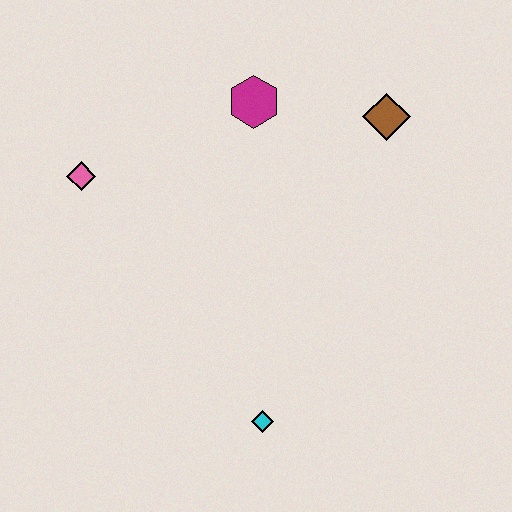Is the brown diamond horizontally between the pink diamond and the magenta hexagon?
No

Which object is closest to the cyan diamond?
The pink diamond is closest to the cyan diamond.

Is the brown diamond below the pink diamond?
No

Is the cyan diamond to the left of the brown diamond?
Yes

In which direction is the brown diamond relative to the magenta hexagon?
The brown diamond is to the right of the magenta hexagon.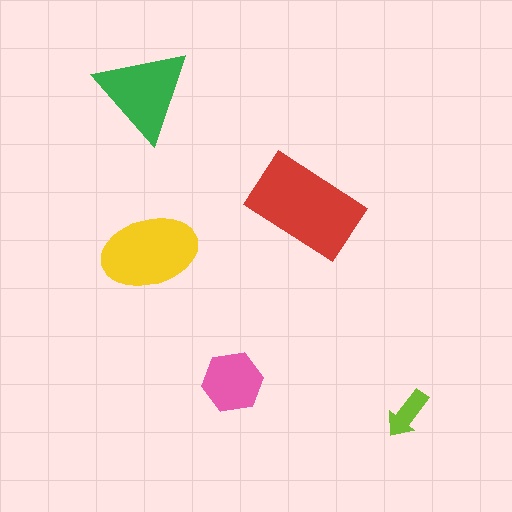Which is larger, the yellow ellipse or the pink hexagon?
The yellow ellipse.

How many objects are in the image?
There are 5 objects in the image.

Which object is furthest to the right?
The lime arrow is rightmost.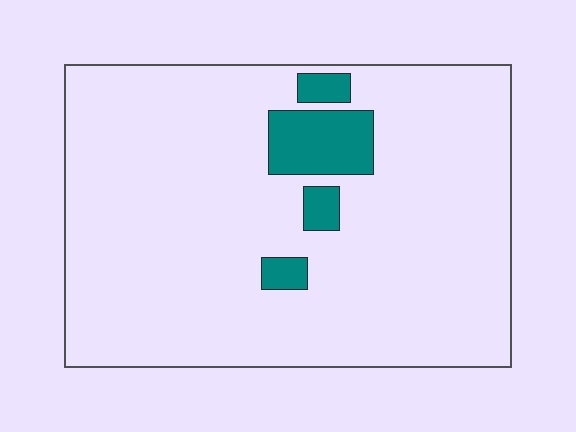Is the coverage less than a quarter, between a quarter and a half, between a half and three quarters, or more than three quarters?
Less than a quarter.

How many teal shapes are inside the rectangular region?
4.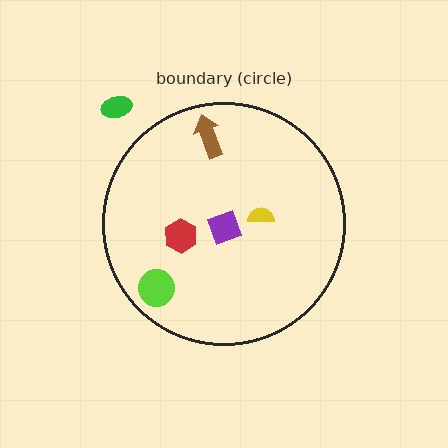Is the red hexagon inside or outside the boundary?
Inside.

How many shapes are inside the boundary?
5 inside, 1 outside.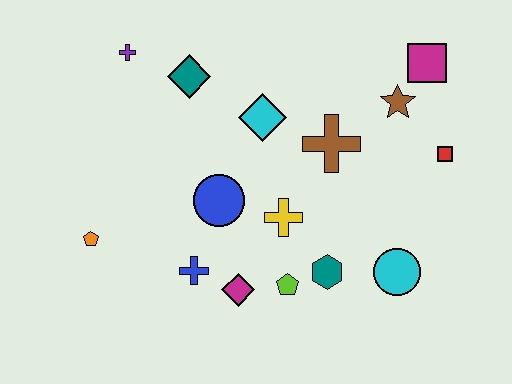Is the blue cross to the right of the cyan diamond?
No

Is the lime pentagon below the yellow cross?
Yes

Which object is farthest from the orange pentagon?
The magenta square is farthest from the orange pentagon.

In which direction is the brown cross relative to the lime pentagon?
The brown cross is above the lime pentagon.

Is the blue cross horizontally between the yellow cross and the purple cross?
Yes